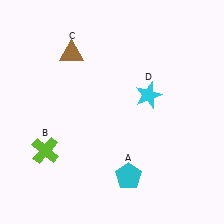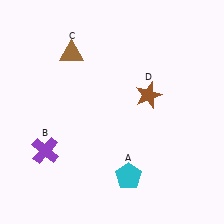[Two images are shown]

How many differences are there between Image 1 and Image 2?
There are 2 differences between the two images.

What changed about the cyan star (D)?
In Image 1, D is cyan. In Image 2, it changed to brown.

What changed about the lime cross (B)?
In Image 1, B is lime. In Image 2, it changed to purple.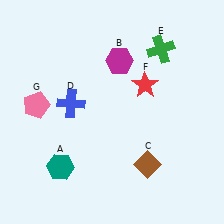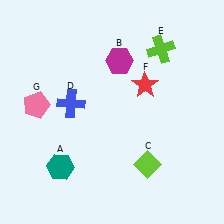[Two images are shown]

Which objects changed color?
C changed from brown to lime. E changed from green to lime.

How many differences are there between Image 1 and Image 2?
There are 2 differences between the two images.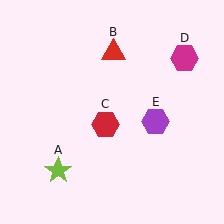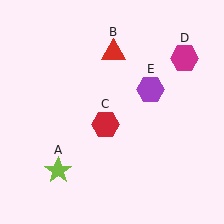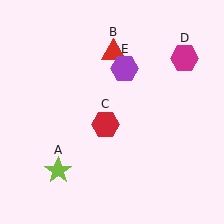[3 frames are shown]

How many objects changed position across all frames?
1 object changed position: purple hexagon (object E).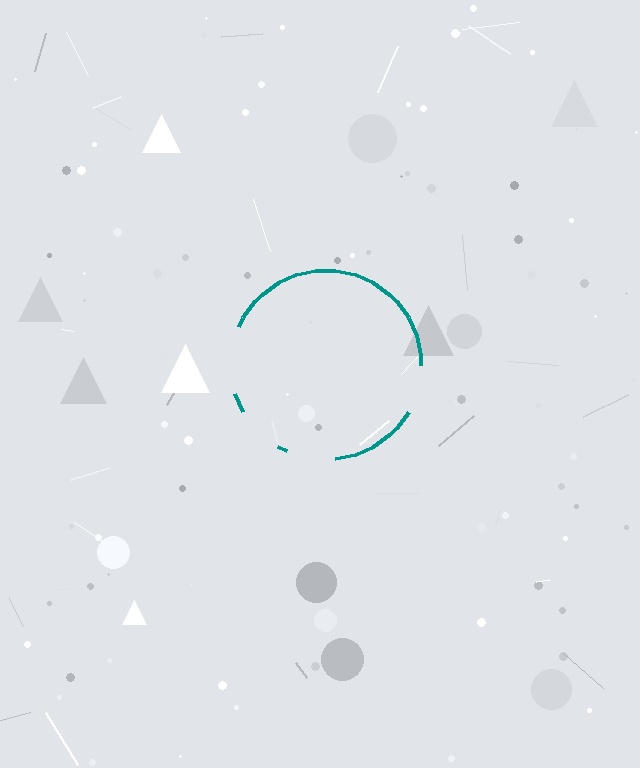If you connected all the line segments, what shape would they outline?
They would outline a circle.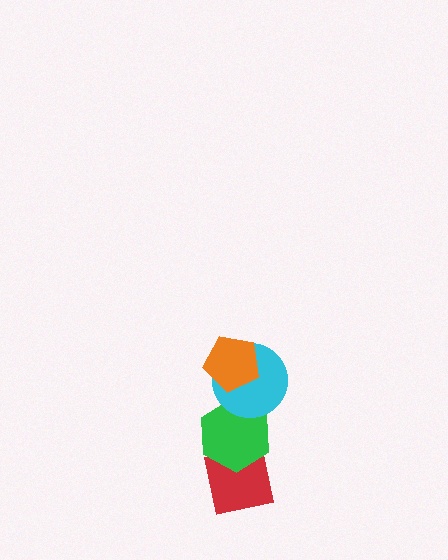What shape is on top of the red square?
The green hexagon is on top of the red square.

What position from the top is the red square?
The red square is 4th from the top.